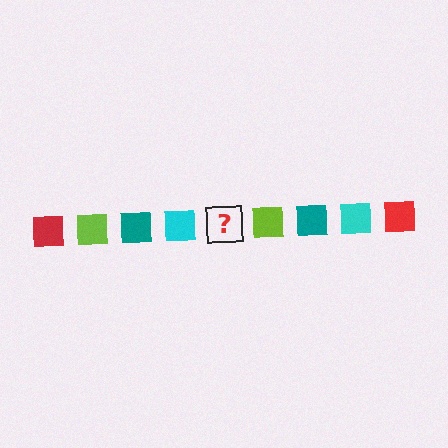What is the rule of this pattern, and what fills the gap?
The rule is that the pattern cycles through red, lime, teal, cyan squares. The gap should be filled with a red square.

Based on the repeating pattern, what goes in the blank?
The blank should be a red square.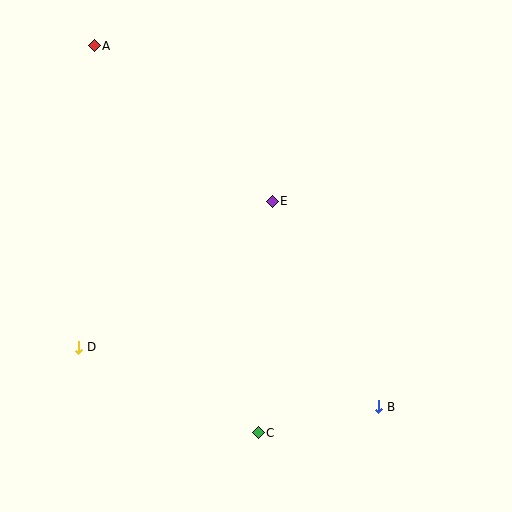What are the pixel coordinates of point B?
Point B is at (379, 407).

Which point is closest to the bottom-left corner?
Point D is closest to the bottom-left corner.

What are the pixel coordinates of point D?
Point D is at (79, 347).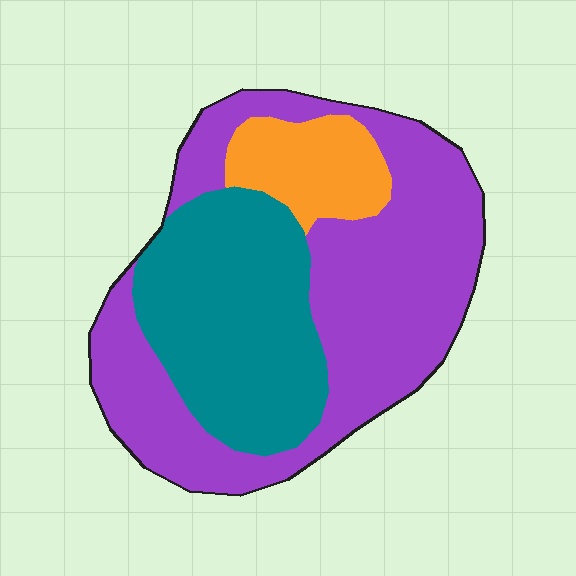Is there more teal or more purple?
Purple.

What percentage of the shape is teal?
Teal covers roughly 35% of the shape.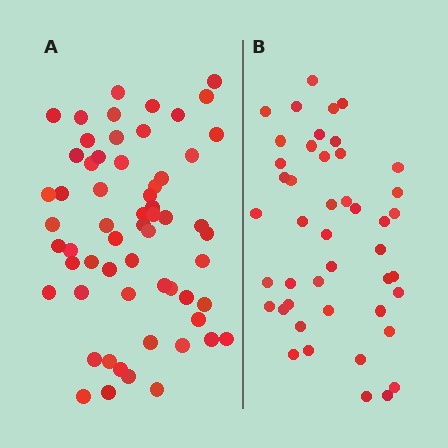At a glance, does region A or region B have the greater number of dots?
Region A (the left region) has more dots.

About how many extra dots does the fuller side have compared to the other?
Region A has approximately 15 more dots than region B.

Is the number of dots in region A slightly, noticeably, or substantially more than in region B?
Region A has noticeably more, but not dramatically so. The ratio is roughly 1.3 to 1.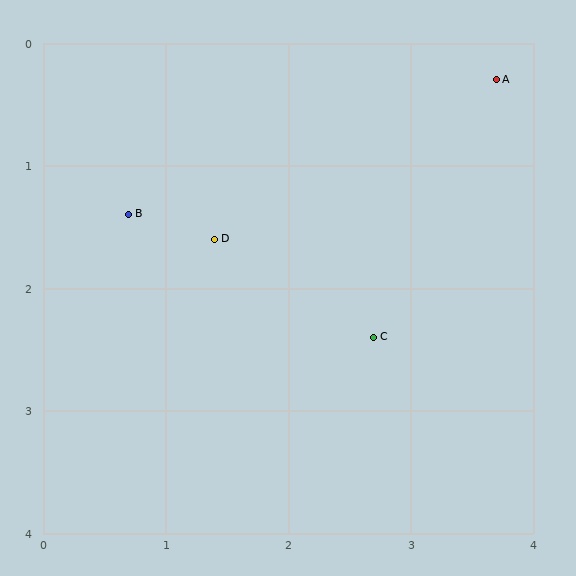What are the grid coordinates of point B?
Point B is at approximately (0.7, 1.4).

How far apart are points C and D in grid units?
Points C and D are about 1.5 grid units apart.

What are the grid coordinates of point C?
Point C is at approximately (2.7, 2.4).